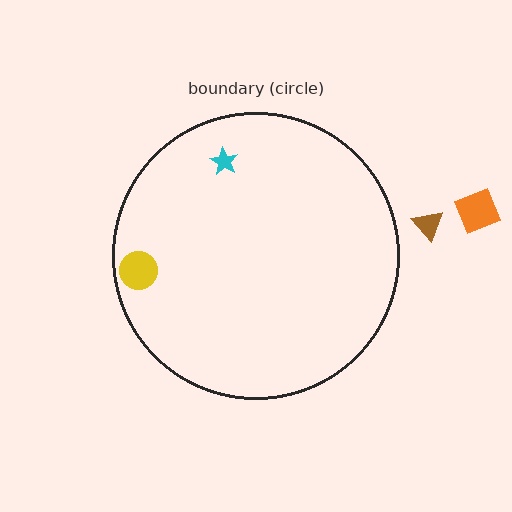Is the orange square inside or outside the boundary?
Outside.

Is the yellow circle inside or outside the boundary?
Inside.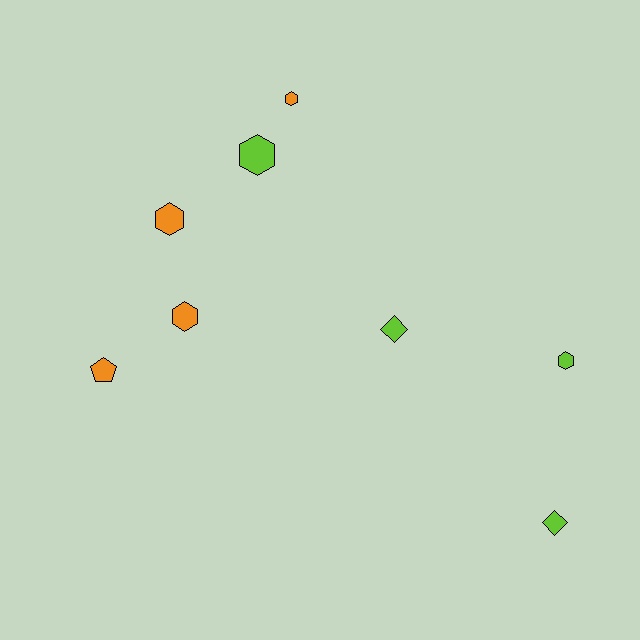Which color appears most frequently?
Orange, with 4 objects.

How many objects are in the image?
There are 8 objects.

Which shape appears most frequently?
Hexagon, with 5 objects.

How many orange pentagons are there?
There is 1 orange pentagon.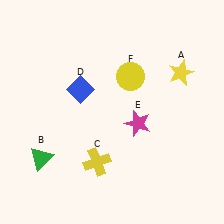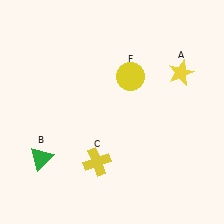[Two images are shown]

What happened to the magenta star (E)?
The magenta star (E) was removed in Image 2. It was in the bottom-right area of Image 1.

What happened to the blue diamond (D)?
The blue diamond (D) was removed in Image 2. It was in the top-left area of Image 1.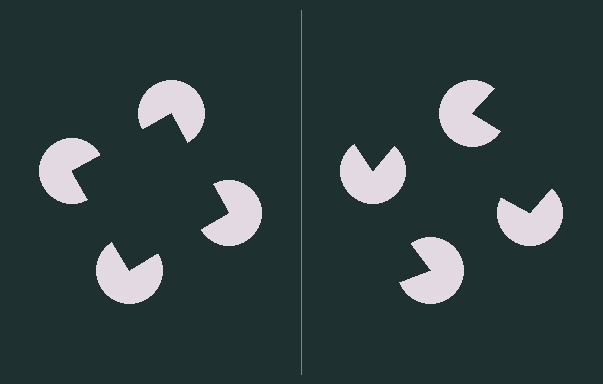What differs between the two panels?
The pac-man discs are positioned identically on both sides; only the wedge orientations differ. On the left they align to a square; on the right they are misaligned.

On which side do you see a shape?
An illusory square appears on the left side. On the right side the wedge cuts are rotated, so no coherent shape forms.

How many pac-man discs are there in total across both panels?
8 — 4 on each side.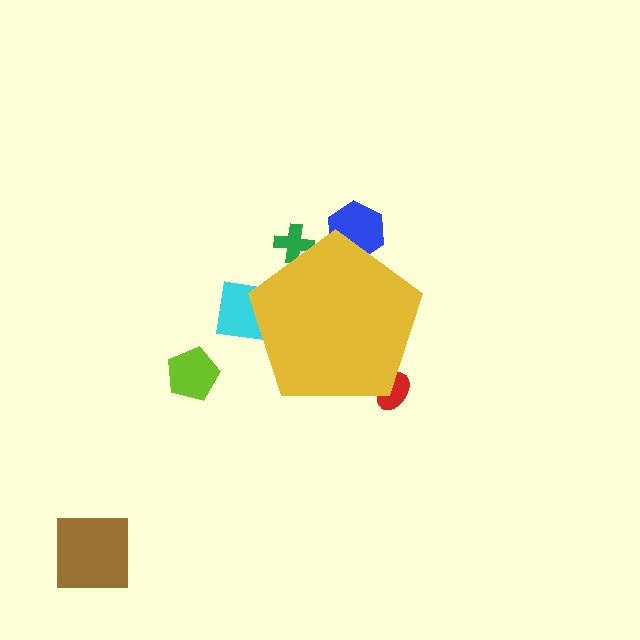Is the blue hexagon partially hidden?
Yes, the blue hexagon is partially hidden behind the yellow pentagon.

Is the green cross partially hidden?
Yes, the green cross is partially hidden behind the yellow pentagon.